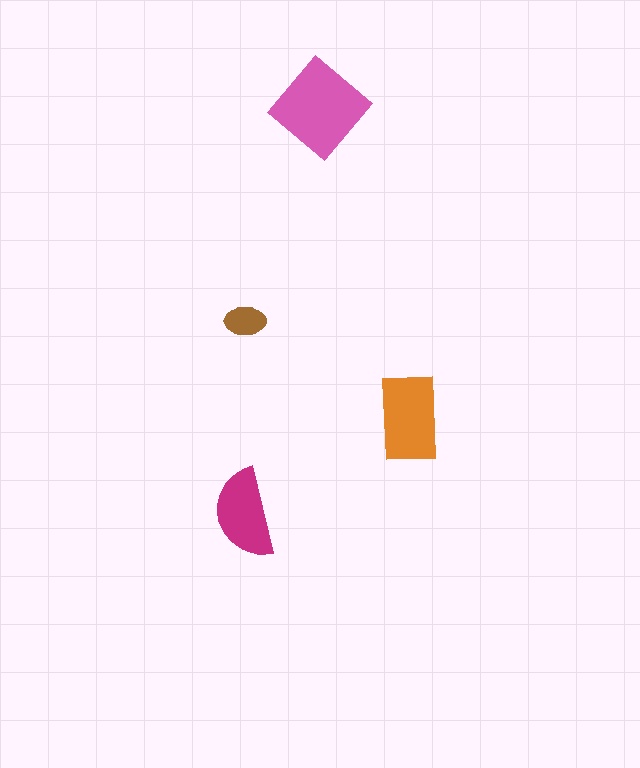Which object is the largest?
The pink diamond.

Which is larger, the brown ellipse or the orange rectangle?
The orange rectangle.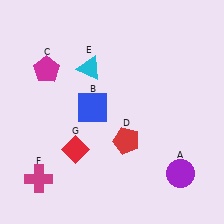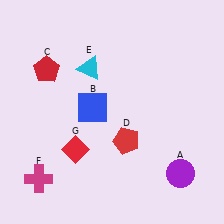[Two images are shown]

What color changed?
The pentagon (C) changed from magenta in Image 1 to red in Image 2.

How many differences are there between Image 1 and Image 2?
There is 1 difference between the two images.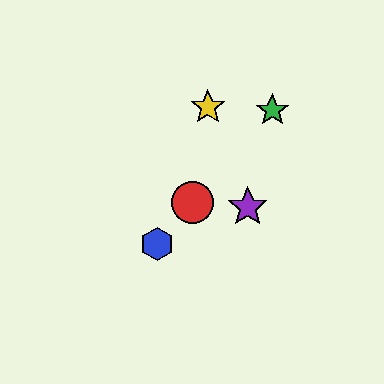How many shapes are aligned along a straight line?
3 shapes (the red circle, the blue hexagon, the green star) are aligned along a straight line.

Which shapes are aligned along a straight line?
The red circle, the blue hexagon, the green star are aligned along a straight line.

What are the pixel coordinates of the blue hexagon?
The blue hexagon is at (157, 244).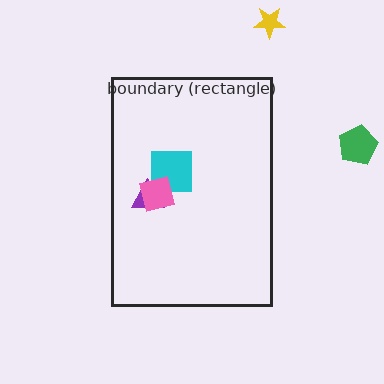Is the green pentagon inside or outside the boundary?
Outside.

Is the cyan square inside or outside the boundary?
Inside.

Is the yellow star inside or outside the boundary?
Outside.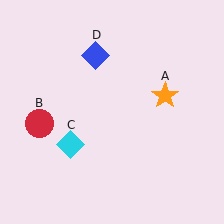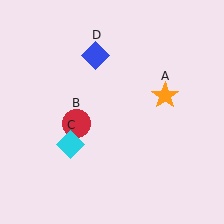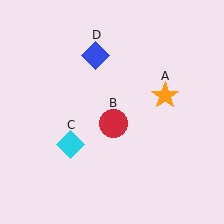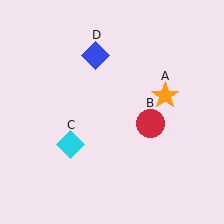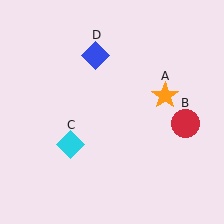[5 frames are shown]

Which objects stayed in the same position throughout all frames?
Orange star (object A) and cyan diamond (object C) and blue diamond (object D) remained stationary.